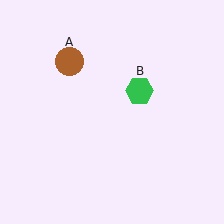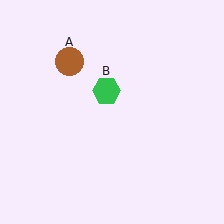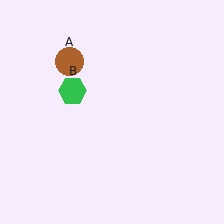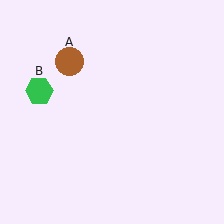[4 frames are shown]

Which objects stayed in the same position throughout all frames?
Brown circle (object A) remained stationary.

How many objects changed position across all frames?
1 object changed position: green hexagon (object B).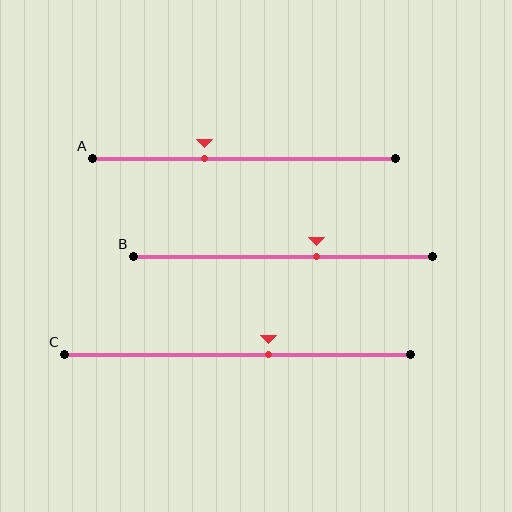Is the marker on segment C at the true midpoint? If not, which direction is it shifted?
No, the marker on segment C is shifted to the right by about 9% of the segment length.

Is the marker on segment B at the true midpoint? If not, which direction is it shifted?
No, the marker on segment B is shifted to the right by about 11% of the segment length.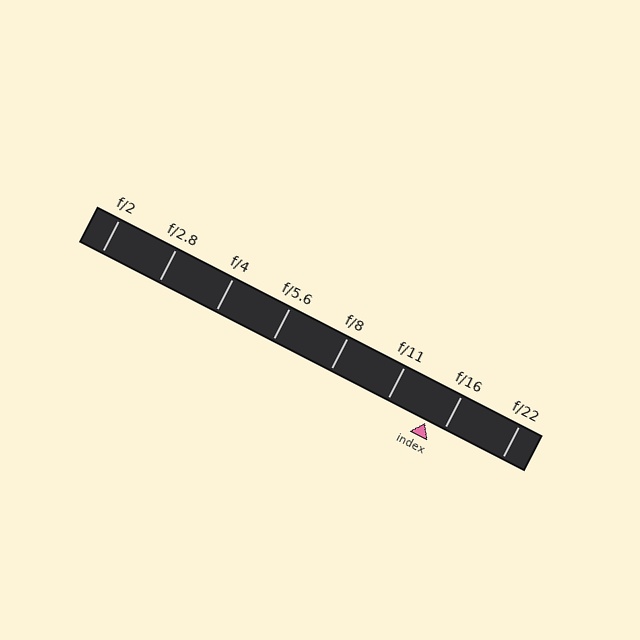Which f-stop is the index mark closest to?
The index mark is closest to f/16.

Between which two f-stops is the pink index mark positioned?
The index mark is between f/11 and f/16.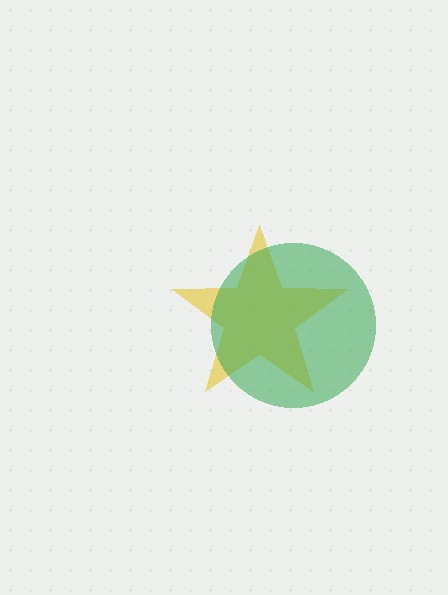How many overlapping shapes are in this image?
There are 2 overlapping shapes in the image.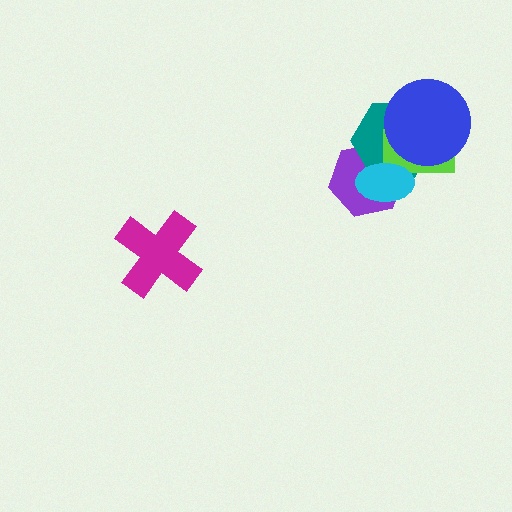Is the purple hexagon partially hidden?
Yes, it is partially covered by another shape.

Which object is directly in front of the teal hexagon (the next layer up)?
The lime rectangle is directly in front of the teal hexagon.